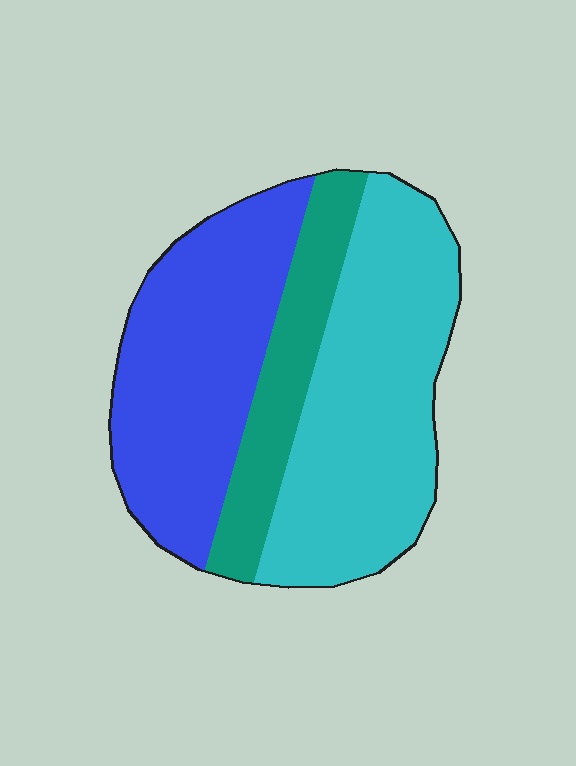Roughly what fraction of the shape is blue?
Blue covers 38% of the shape.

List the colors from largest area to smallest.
From largest to smallest: cyan, blue, teal.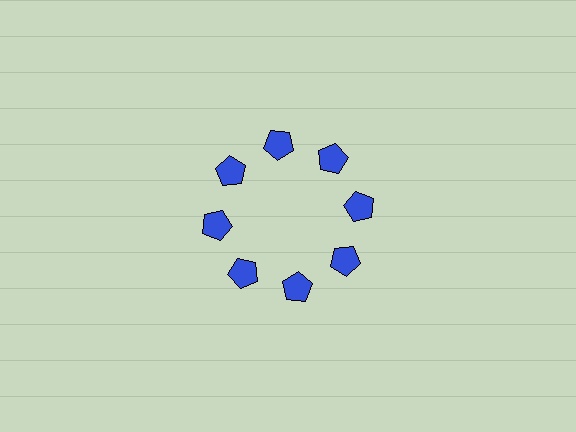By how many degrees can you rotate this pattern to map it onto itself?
The pattern maps onto itself every 45 degrees of rotation.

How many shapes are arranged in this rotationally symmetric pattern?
There are 8 shapes, arranged in 8 groups of 1.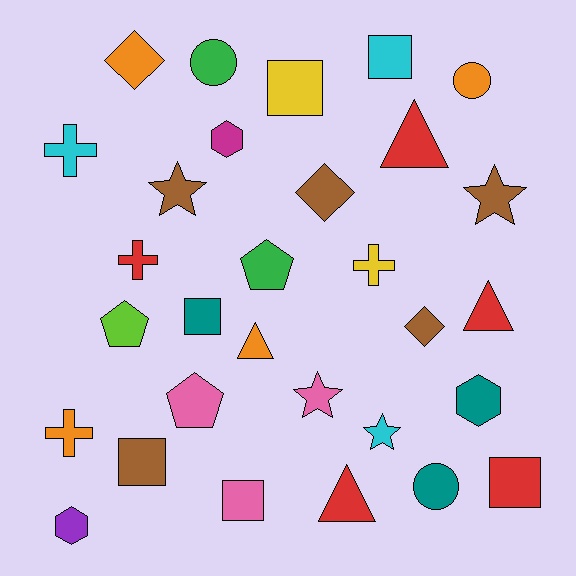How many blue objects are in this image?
There are no blue objects.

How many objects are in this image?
There are 30 objects.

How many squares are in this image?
There are 6 squares.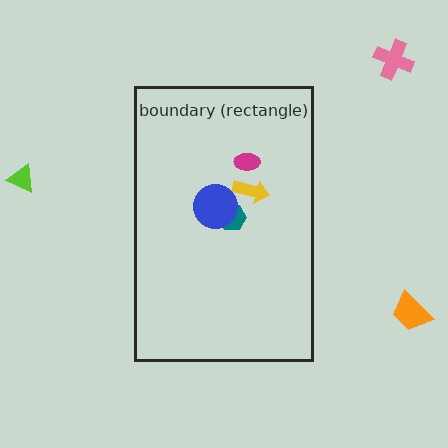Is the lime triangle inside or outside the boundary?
Outside.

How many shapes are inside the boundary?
4 inside, 3 outside.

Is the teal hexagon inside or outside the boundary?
Inside.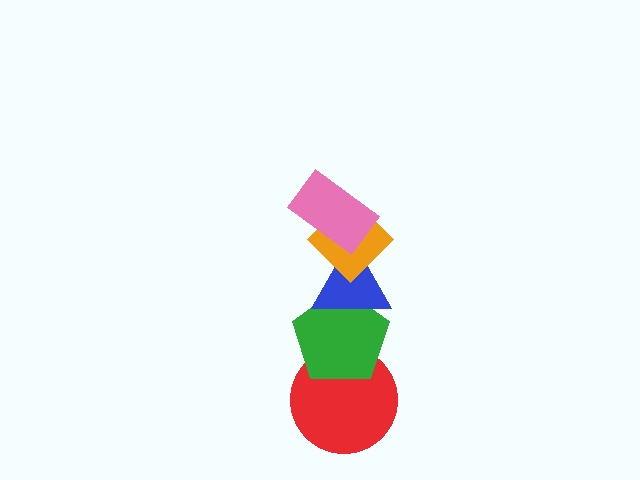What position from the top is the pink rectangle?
The pink rectangle is 1st from the top.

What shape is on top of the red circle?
The green pentagon is on top of the red circle.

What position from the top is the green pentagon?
The green pentagon is 4th from the top.